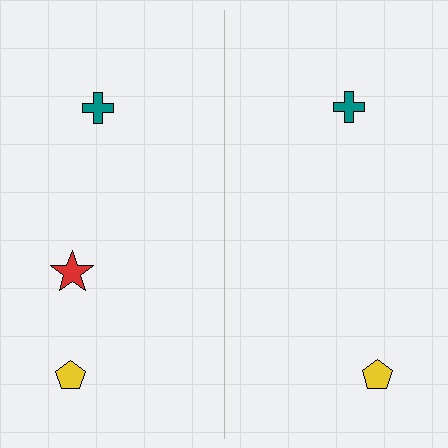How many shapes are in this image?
There are 5 shapes in this image.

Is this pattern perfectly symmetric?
No, the pattern is not perfectly symmetric. A red star is missing from the right side.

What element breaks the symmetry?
A red star is missing from the right side.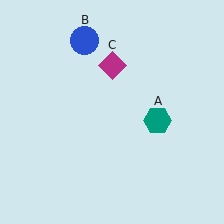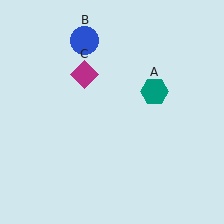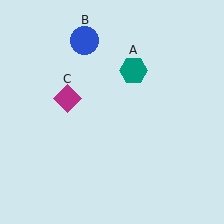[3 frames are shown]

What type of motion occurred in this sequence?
The teal hexagon (object A), magenta diamond (object C) rotated counterclockwise around the center of the scene.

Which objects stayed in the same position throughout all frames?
Blue circle (object B) remained stationary.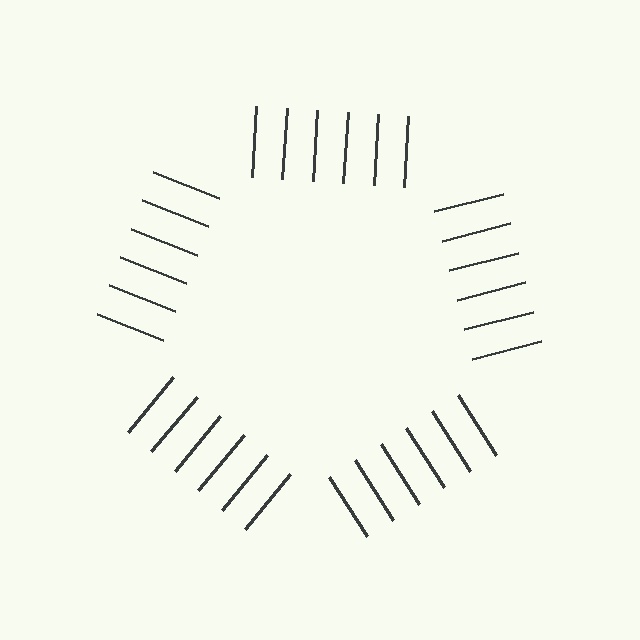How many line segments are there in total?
30 — 6 along each of the 5 edges.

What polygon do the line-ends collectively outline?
An illusory pentagon — the line segments terminate on its edges but no continuous stroke is drawn.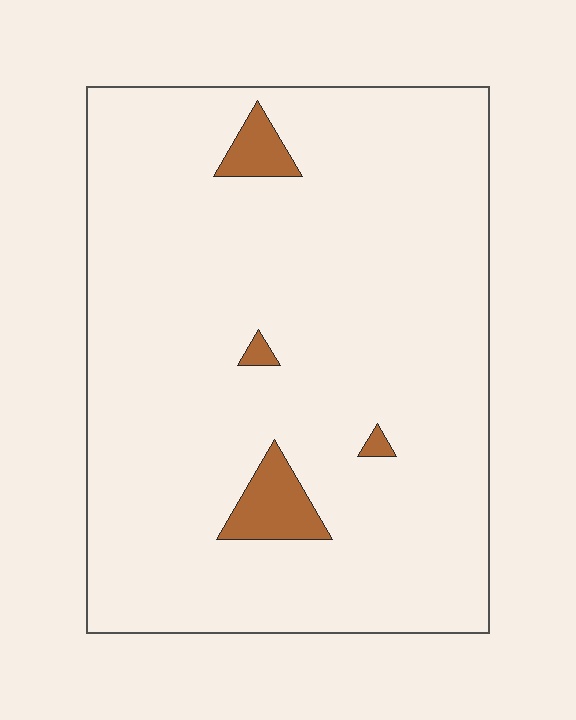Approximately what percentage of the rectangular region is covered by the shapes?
Approximately 5%.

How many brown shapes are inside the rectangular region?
4.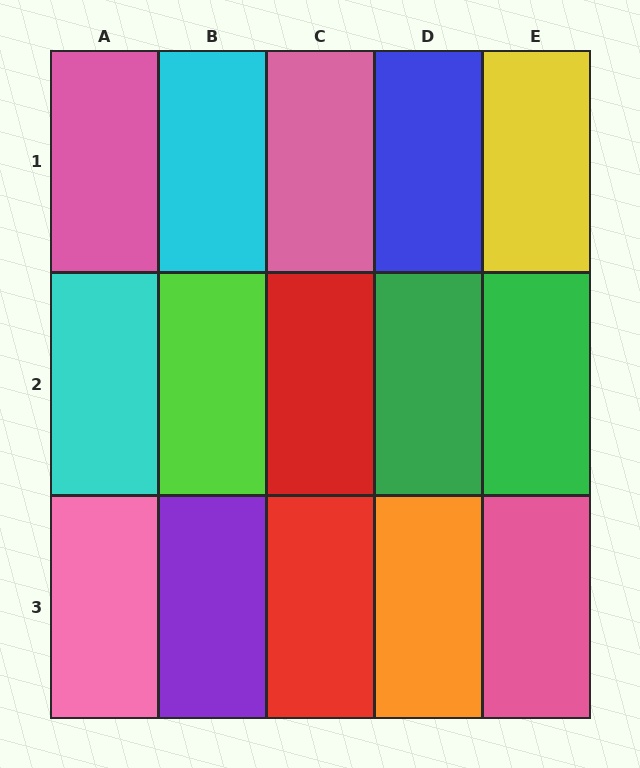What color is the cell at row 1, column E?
Yellow.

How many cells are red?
2 cells are red.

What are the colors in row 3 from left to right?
Pink, purple, red, orange, pink.